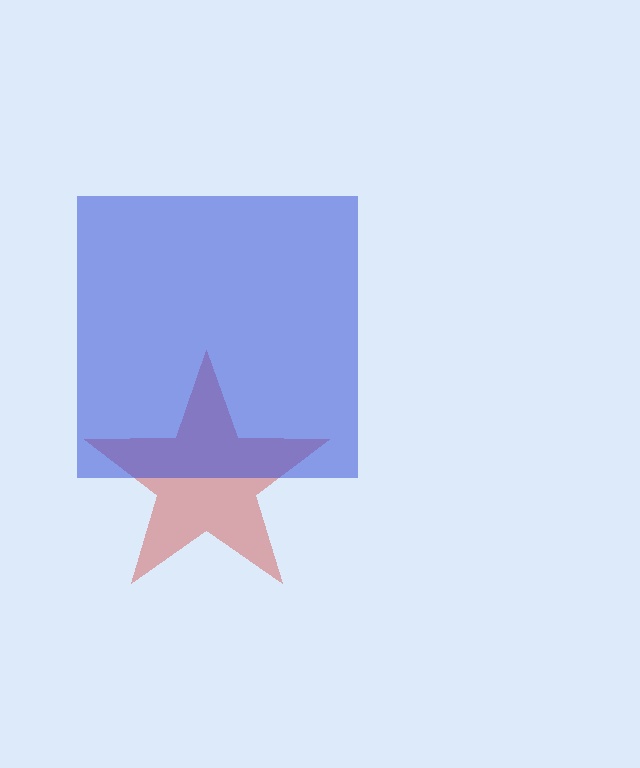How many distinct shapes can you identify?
There are 2 distinct shapes: a red star, a blue square.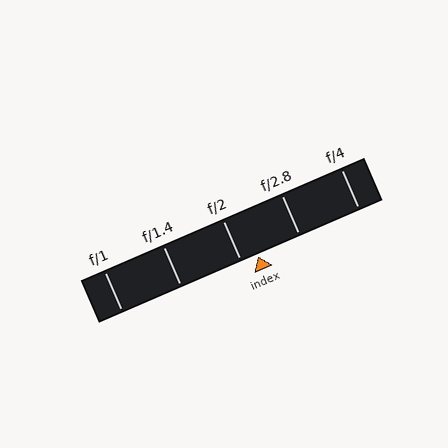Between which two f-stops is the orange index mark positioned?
The index mark is between f/2 and f/2.8.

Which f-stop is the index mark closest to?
The index mark is closest to f/2.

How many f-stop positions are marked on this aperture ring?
There are 5 f-stop positions marked.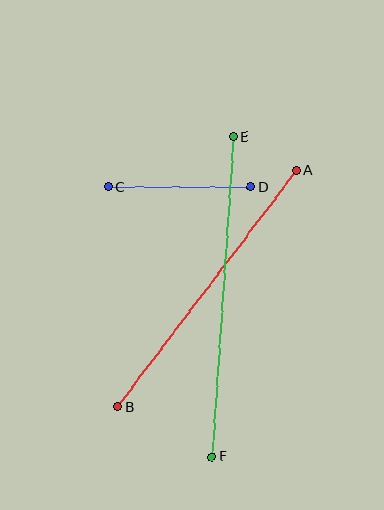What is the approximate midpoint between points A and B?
The midpoint is at approximately (207, 289) pixels.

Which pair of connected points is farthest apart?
Points E and F are farthest apart.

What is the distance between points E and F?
The distance is approximately 321 pixels.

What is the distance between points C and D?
The distance is approximately 142 pixels.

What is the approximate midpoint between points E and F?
The midpoint is at approximately (223, 297) pixels.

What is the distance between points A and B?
The distance is approximately 296 pixels.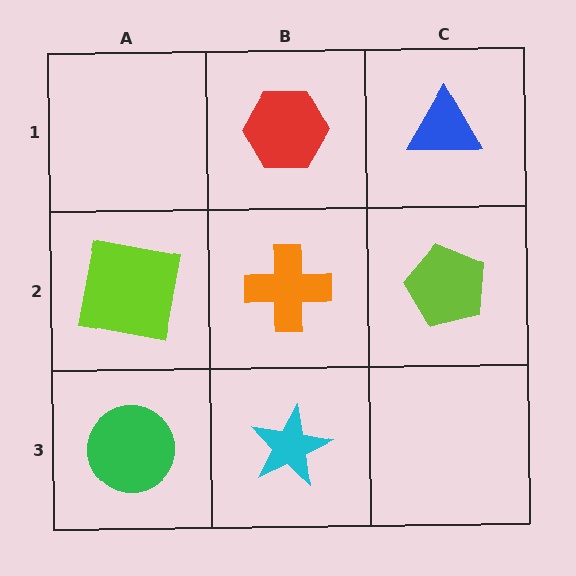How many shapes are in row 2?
3 shapes.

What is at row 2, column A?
A lime square.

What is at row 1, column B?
A red hexagon.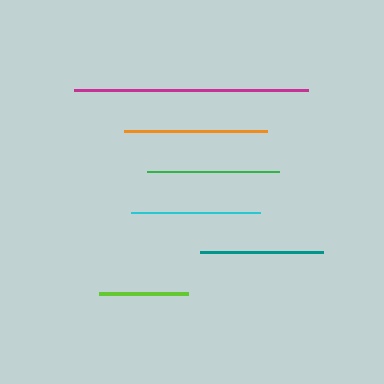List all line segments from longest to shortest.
From longest to shortest: magenta, orange, green, cyan, teal, lime.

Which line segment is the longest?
The magenta line is the longest at approximately 235 pixels.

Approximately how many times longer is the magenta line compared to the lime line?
The magenta line is approximately 2.6 times the length of the lime line.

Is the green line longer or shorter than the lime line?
The green line is longer than the lime line.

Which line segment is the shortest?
The lime line is the shortest at approximately 90 pixels.